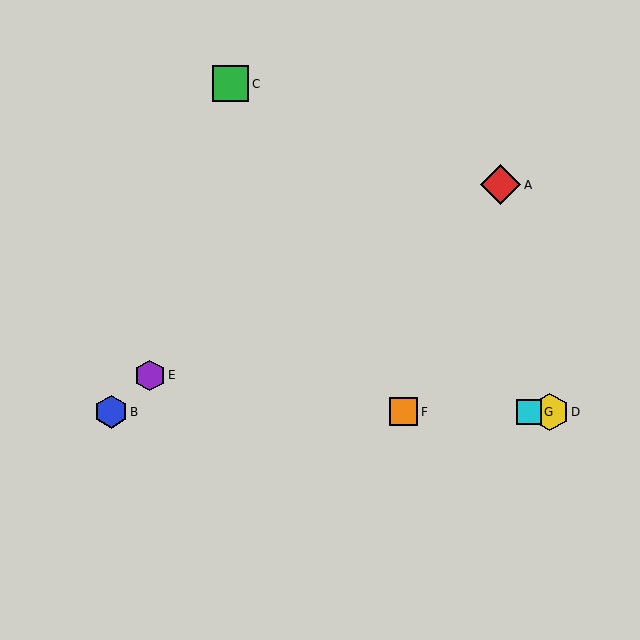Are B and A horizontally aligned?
No, B is at y≈412 and A is at y≈185.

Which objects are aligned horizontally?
Objects B, D, F, G are aligned horizontally.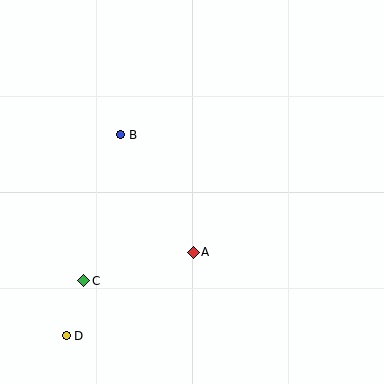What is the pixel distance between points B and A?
The distance between B and A is 138 pixels.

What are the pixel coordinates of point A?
Point A is at (193, 252).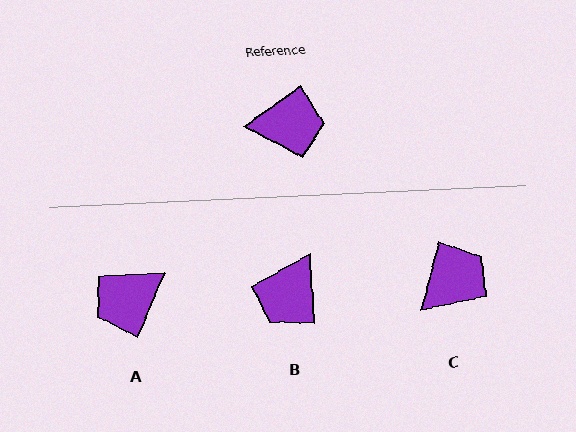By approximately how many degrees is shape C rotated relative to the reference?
Approximately 40 degrees counter-clockwise.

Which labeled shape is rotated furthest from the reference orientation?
A, about 149 degrees away.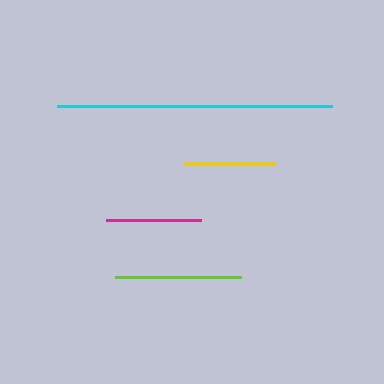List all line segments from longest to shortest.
From longest to shortest: cyan, lime, magenta, yellow.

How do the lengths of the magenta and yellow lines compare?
The magenta and yellow lines are approximately the same length.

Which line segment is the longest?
The cyan line is the longest at approximately 275 pixels.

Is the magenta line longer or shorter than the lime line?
The lime line is longer than the magenta line.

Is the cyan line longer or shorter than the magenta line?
The cyan line is longer than the magenta line.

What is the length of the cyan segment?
The cyan segment is approximately 275 pixels long.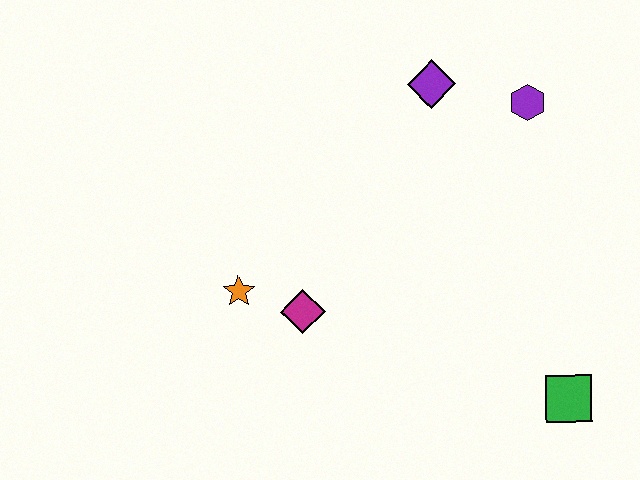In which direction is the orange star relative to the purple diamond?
The orange star is below the purple diamond.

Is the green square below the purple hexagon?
Yes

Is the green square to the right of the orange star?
Yes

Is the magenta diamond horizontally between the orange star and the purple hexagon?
Yes